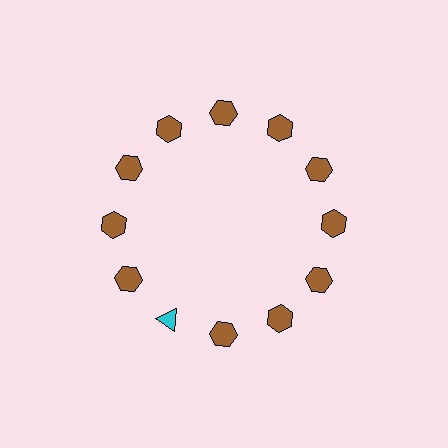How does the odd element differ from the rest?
It differs in both color (cyan instead of brown) and shape (triangle instead of hexagon).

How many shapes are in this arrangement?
There are 12 shapes arranged in a ring pattern.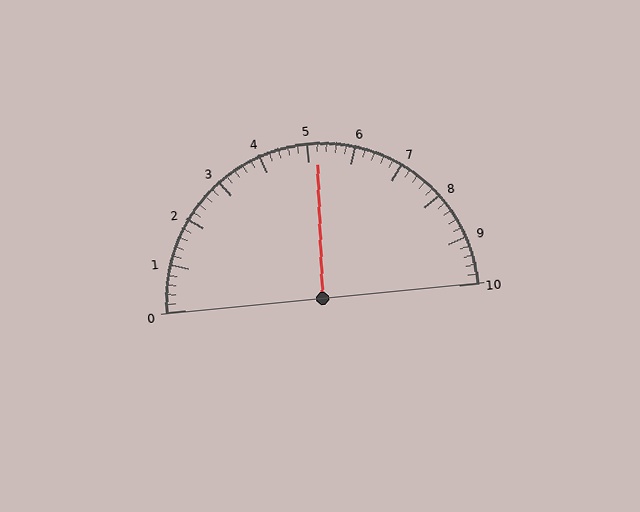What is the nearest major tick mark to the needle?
The nearest major tick mark is 5.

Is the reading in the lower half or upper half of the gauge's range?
The reading is in the upper half of the range (0 to 10).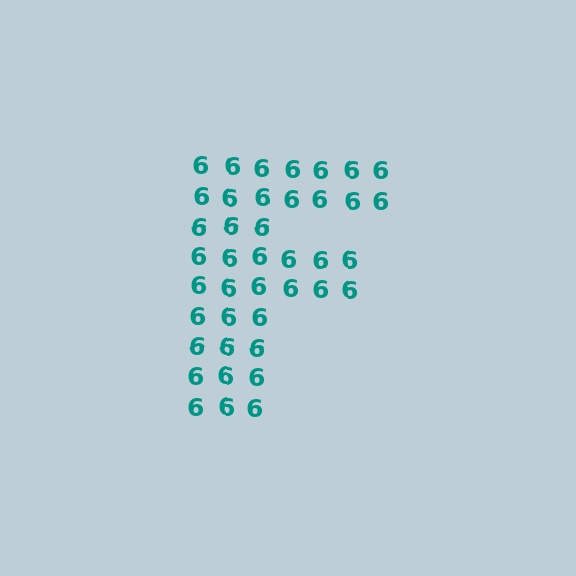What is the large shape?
The large shape is the letter F.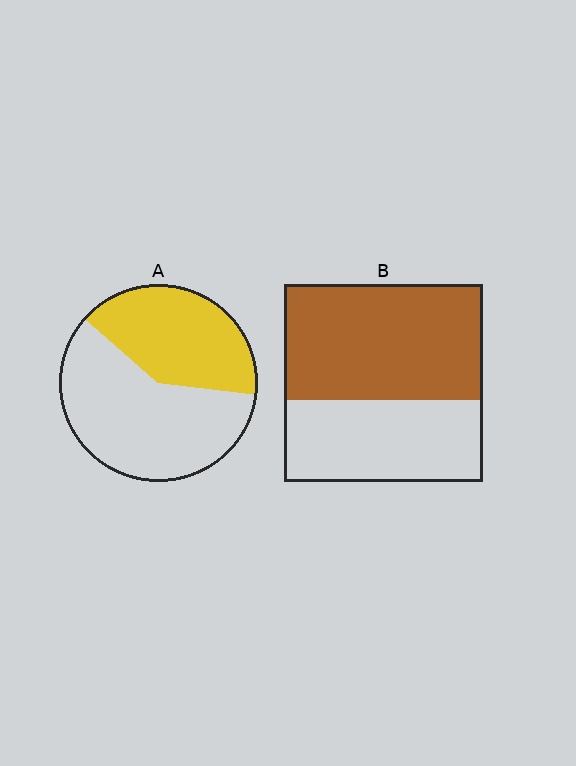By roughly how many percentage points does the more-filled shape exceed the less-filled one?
By roughly 20 percentage points (B over A).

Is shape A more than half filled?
No.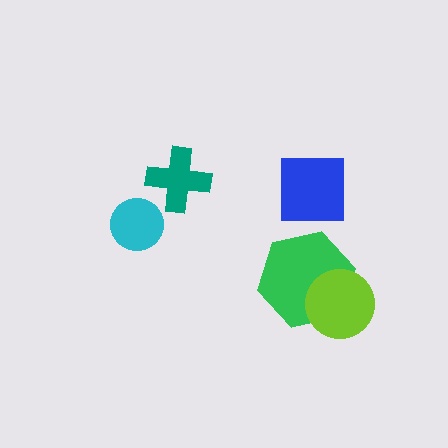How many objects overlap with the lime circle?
1 object overlaps with the lime circle.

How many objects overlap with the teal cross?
0 objects overlap with the teal cross.